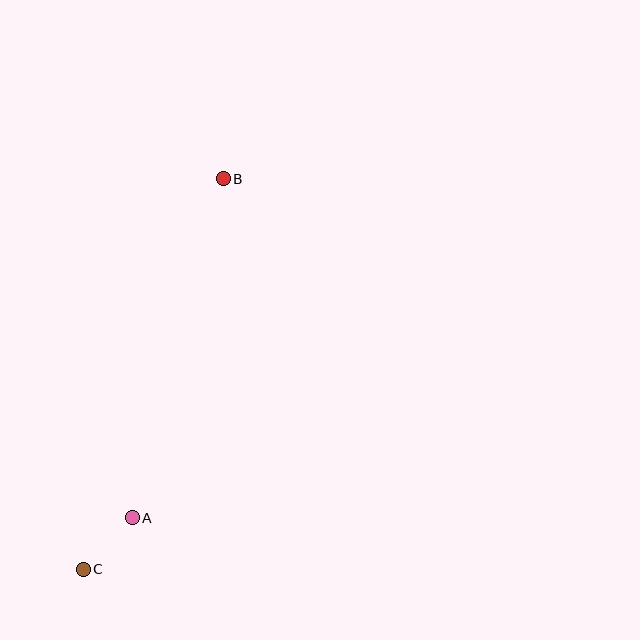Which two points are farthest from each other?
Points B and C are farthest from each other.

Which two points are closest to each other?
Points A and C are closest to each other.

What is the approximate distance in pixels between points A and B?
The distance between A and B is approximately 351 pixels.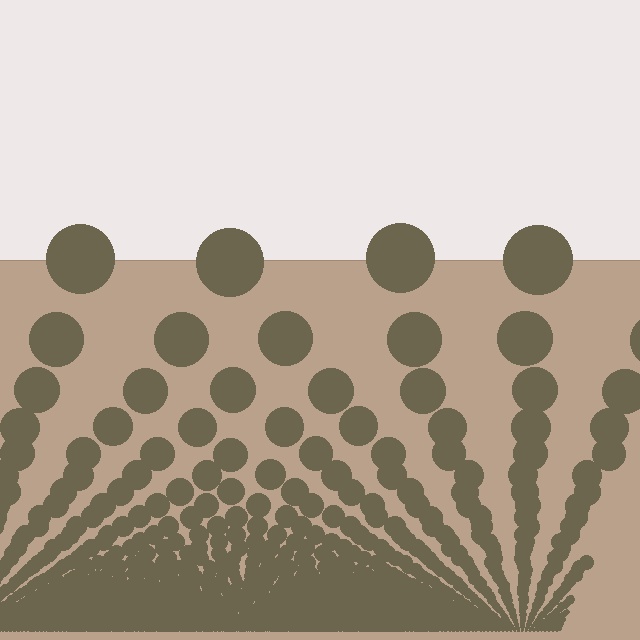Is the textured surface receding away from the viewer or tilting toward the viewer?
The surface appears to tilt toward the viewer. Texture elements get larger and sparser toward the top.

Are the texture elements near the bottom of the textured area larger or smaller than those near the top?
Smaller. The gradient is inverted — elements near the bottom are smaller and denser.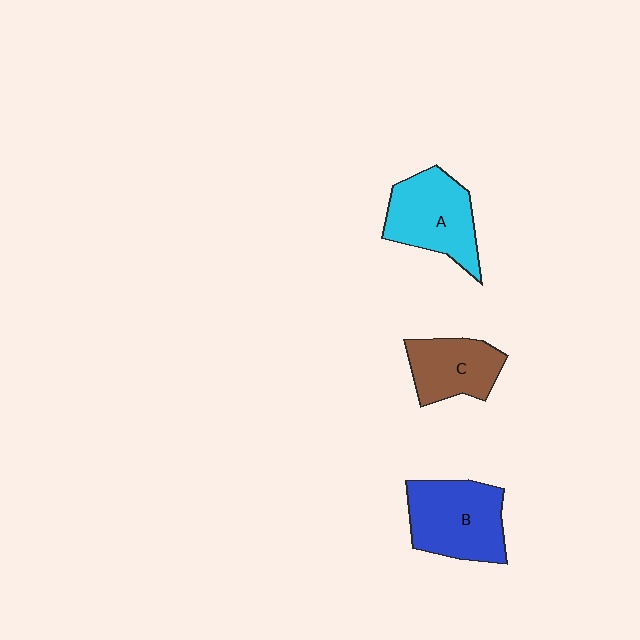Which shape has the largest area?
Shape B (blue).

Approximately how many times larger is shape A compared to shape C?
Approximately 1.3 times.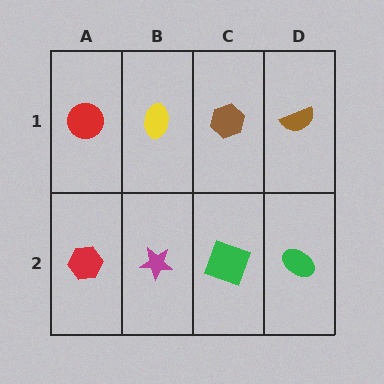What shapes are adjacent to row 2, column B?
A yellow ellipse (row 1, column B), a red hexagon (row 2, column A), a green square (row 2, column C).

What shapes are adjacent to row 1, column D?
A green ellipse (row 2, column D), a brown hexagon (row 1, column C).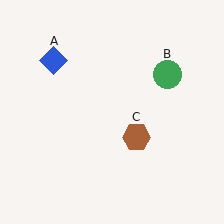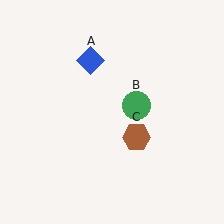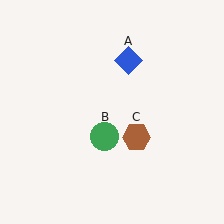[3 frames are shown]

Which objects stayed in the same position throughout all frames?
Brown hexagon (object C) remained stationary.